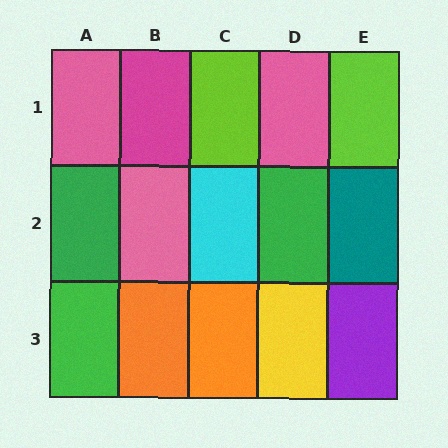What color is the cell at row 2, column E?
Teal.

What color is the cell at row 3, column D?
Yellow.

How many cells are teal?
1 cell is teal.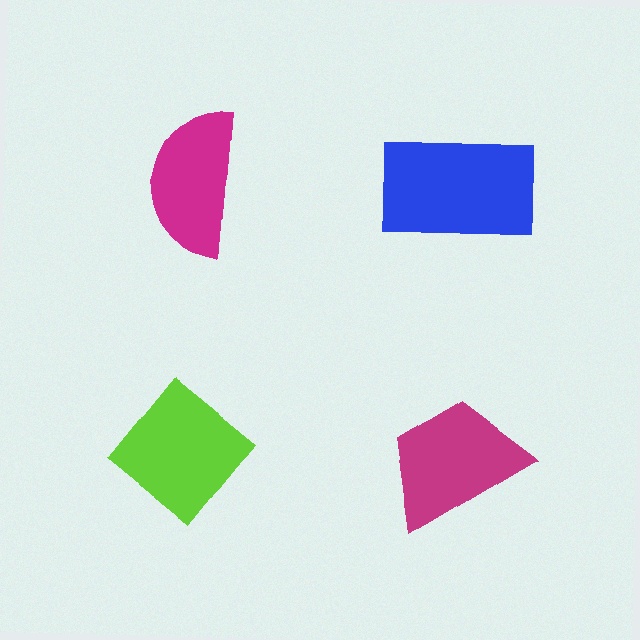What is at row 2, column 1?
A lime diamond.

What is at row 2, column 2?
A magenta trapezoid.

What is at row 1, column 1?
A magenta semicircle.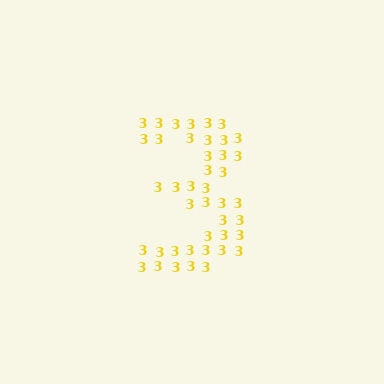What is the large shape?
The large shape is the digit 3.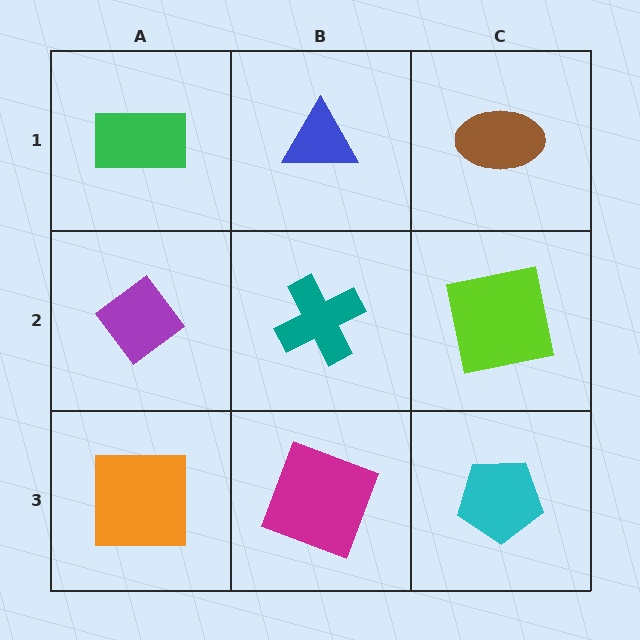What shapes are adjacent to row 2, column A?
A green rectangle (row 1, column A), an orange square (row 3, column A), a teal cross (row 2, column B).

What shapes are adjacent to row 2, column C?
A brown ellipse (row 1, column C), a cyan pentagon (row 3, column C), a teal cross (row 2, column B).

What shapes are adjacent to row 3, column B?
A teal cross (row 2, column B), an orange square (row 3, column A), a cyan pentagon (row 3, column C).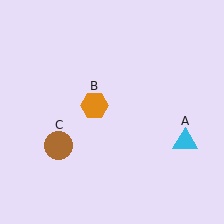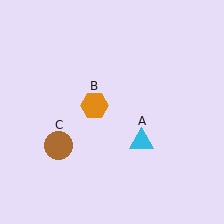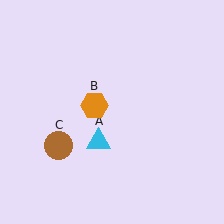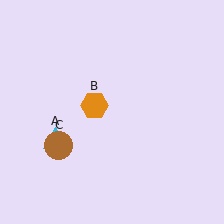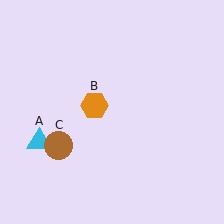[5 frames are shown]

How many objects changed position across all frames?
1 object changed position: cyan triangle (object A).